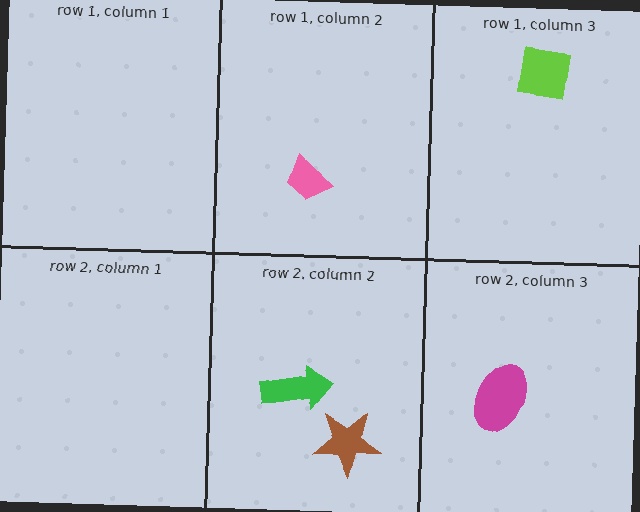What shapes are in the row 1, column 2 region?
The pink trapezoid.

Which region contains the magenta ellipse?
The row 2, column 3 region.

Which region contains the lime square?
The row 1, column 3 region.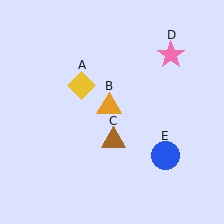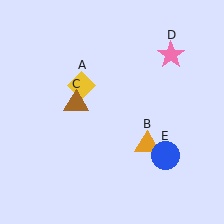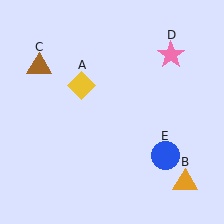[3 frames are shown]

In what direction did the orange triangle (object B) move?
The orange triangle (object B) moved down and to the right.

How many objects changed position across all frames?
2 objects changed position: orange triangle (object B), brown triangle (object C).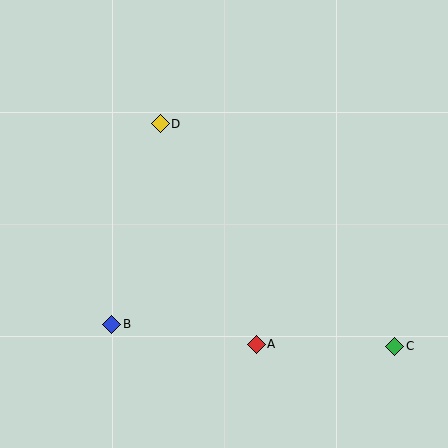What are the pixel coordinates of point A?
Point A is at (256, 344).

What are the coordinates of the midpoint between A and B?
The midpoint between A and B is at (184, 334).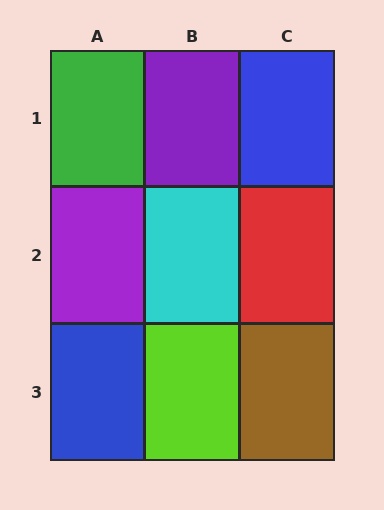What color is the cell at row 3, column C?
Brown.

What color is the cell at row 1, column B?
Purple.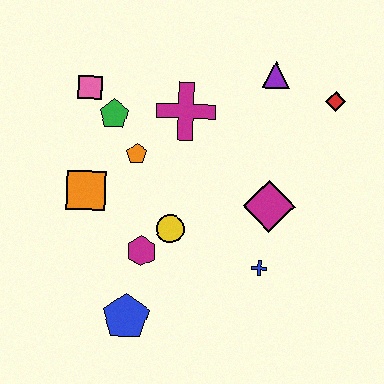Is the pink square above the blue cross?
Yes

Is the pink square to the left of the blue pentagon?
Yes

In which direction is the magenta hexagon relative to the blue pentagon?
The magenta hexagon is above the blue pentagon.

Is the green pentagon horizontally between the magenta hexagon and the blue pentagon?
No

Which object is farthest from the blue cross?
The pink square is farthest from the blue cross.